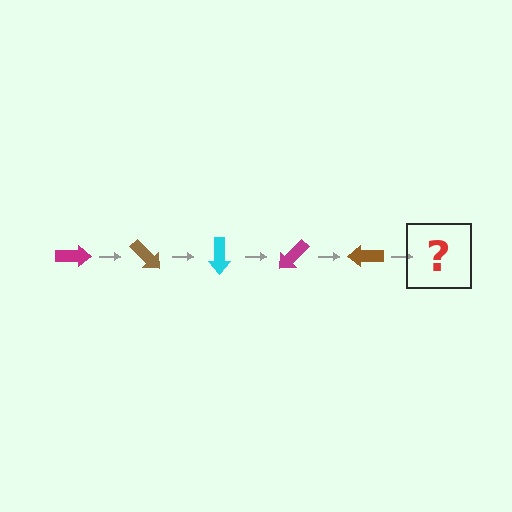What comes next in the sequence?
The next element should be a cyan arrow, rotated 225 degrees from the start.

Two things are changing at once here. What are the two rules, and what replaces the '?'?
The two rules are that it rotates 45 degrees each step and the color cycles through magenta, brown, and cyan. The '?' should be a cyan arrow, rotated 225 degrees from the start.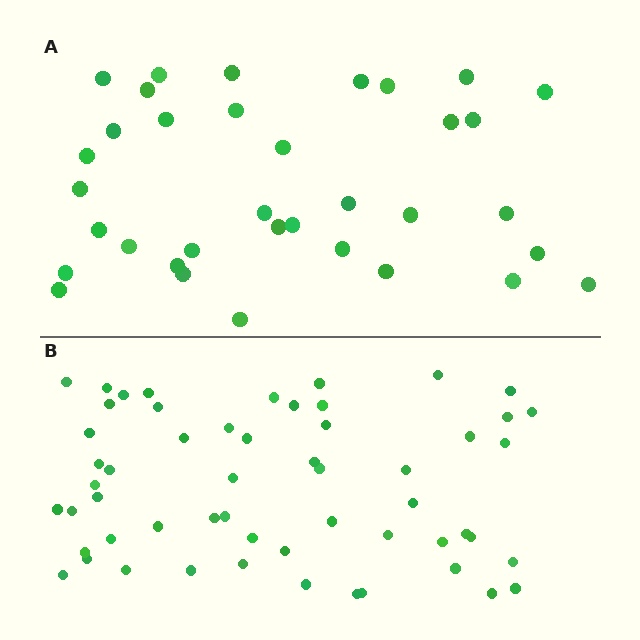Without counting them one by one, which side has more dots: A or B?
Region B (the bottom region) has more dots.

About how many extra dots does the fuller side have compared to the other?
Region B has approximately 20 more dots than region A.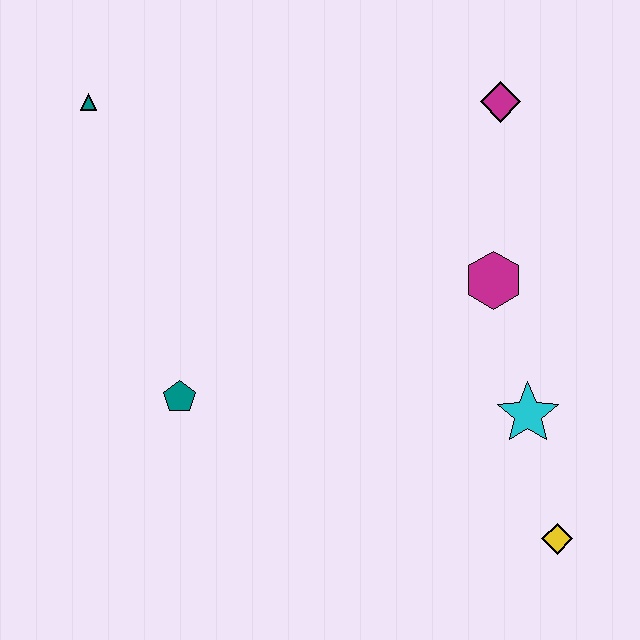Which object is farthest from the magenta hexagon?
The teal triangle is farthest from the magenta hexagon.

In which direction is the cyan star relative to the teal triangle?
The cyan star is to the right of the teal triangle.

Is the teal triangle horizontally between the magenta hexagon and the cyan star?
No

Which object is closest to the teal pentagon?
The teal triangle is closest to the teal pentagon.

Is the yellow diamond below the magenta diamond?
Yes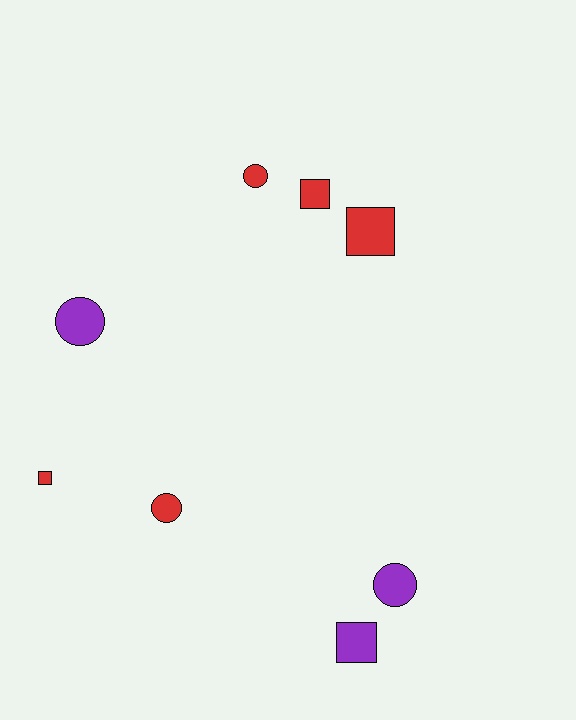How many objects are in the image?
There are 8 objects.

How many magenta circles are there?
There are no magenta circles.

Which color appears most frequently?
Red, with 5 objects.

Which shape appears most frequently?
Circle, with 4 objects.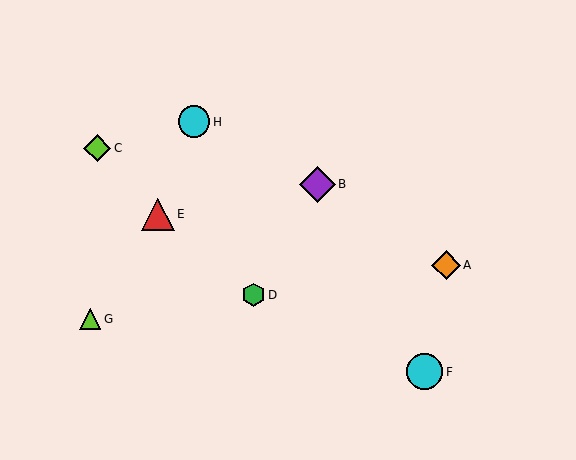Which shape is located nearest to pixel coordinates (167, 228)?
The red triangle (labeled E) at (158, 214) is nearest to that location.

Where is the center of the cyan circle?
The center of the cyan circle is at (194, 122).